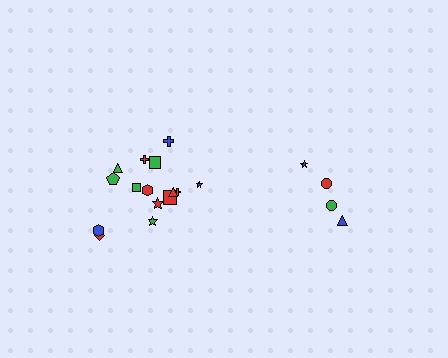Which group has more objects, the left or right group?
The left group.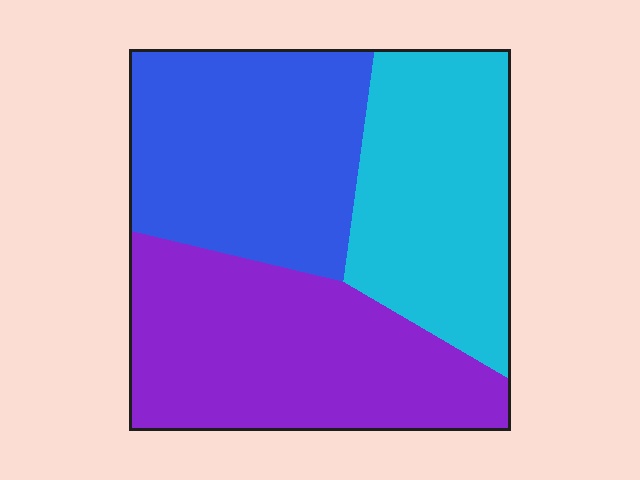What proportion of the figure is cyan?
Cyan takes up about one third (1/3) of the figure.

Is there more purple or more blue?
Purple.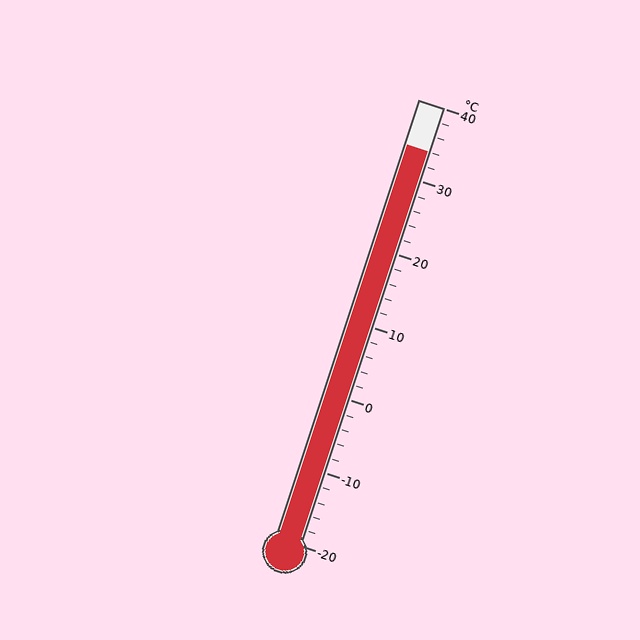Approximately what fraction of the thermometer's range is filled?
The thermometer is filled to approximately 90% of its range.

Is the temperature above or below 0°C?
The temperature is above 0°C.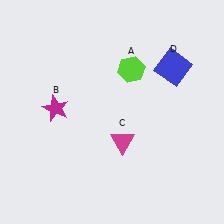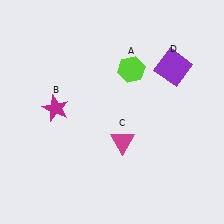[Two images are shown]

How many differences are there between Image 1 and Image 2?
There is 1 difference between the two images.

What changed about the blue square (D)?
In Image 1, D is blue. In Image 2, it changed to purple.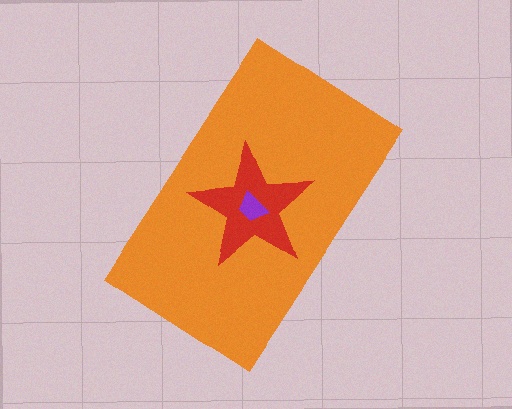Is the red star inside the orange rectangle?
Yes.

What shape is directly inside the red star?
The purple trapezoid.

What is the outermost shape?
The orange rectangle.